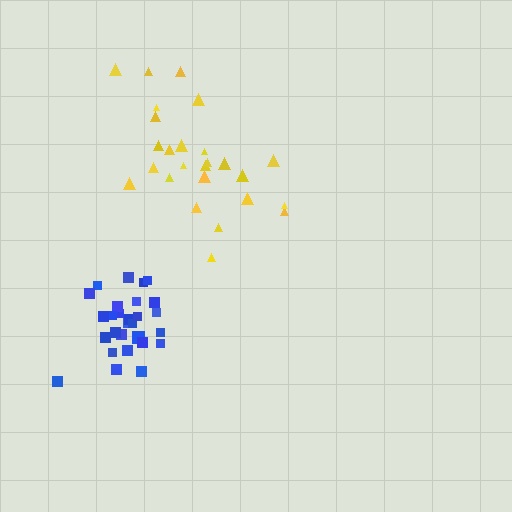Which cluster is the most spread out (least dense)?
Yellow.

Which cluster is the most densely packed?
Blue.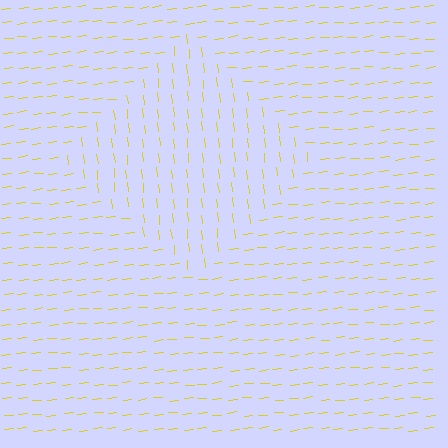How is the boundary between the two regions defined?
The boundary is defined purely by a change in line orientation (approximately 89 degrees difference). All lines are the same color and thickness.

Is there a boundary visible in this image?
Yes, there is a texture boundary formed by a change in line orientation.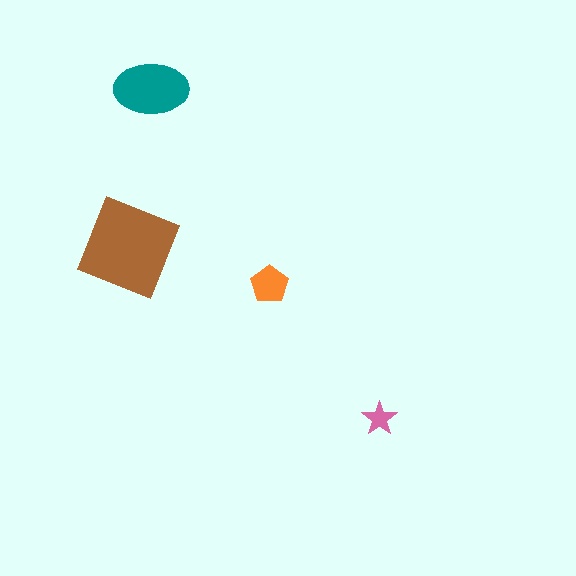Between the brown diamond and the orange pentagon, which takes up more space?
The brown diamond.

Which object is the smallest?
The pink star.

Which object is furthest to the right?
The pink star is rightmost.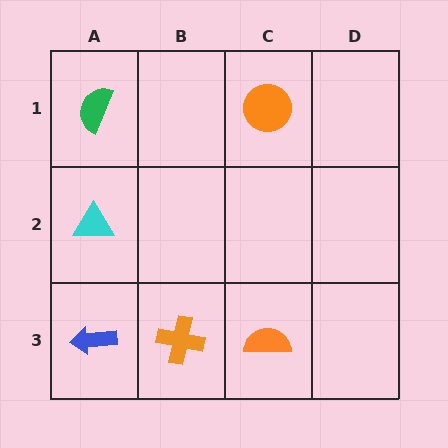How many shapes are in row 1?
2 shapes.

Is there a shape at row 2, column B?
No, that cell is empty.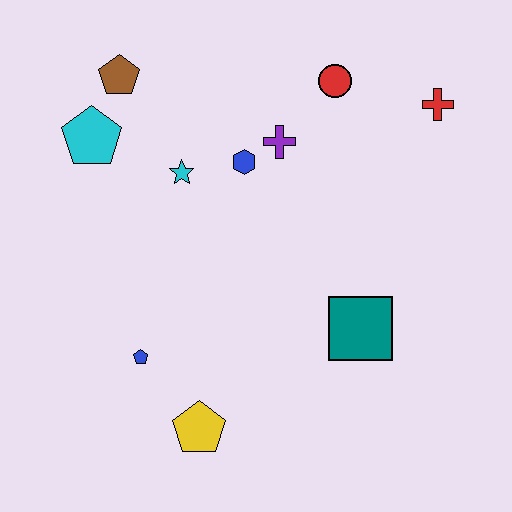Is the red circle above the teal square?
Yes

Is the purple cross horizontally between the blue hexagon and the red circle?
Yes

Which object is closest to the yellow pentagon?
The blue pentagon is closest to the yellow pentagon.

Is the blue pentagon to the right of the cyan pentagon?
Yes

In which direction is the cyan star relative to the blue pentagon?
The cyan star is above the blue pentagon.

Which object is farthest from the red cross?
The yellow pentagon is farthest from the red cross.